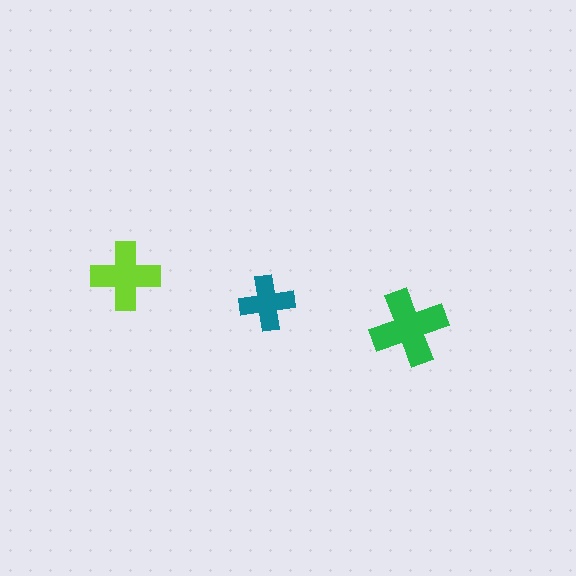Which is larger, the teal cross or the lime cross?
The lime one.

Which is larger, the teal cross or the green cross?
The green one.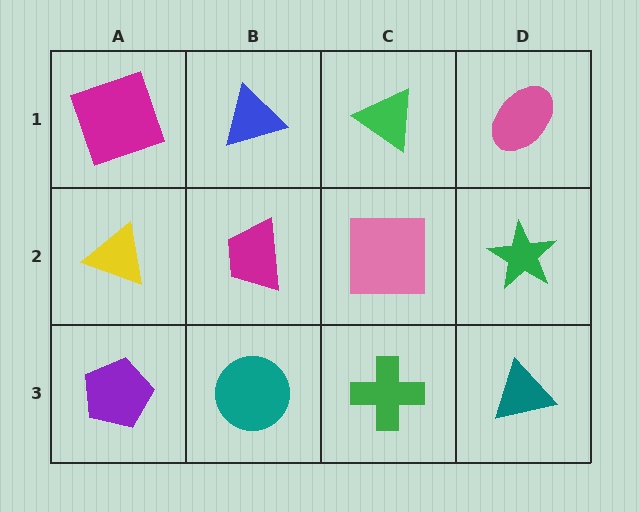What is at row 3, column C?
A green cross.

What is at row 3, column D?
A teal triangle.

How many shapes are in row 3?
4 shapes.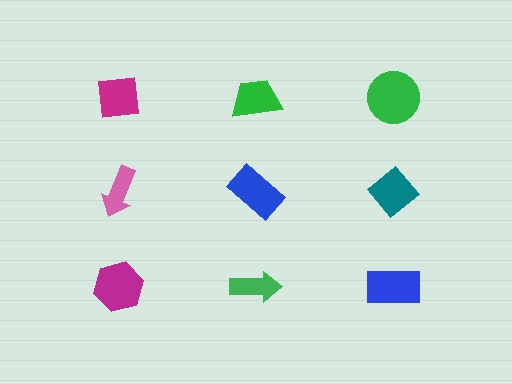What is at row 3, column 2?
A green arrow.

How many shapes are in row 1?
3 shapes.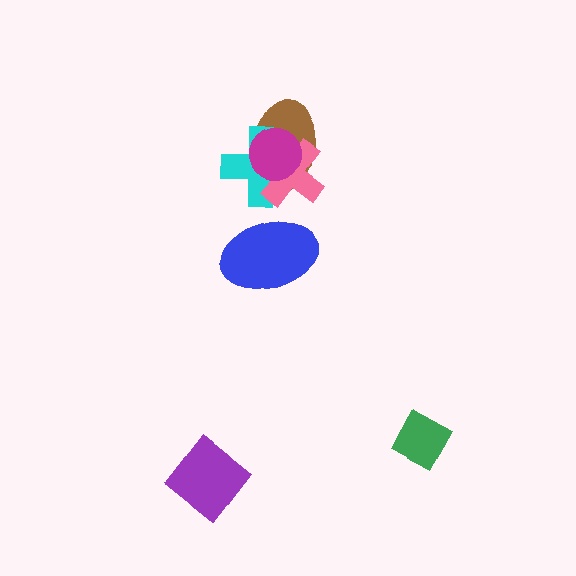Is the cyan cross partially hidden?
Yes, it is partially covered by another shape.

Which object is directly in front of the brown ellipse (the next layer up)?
The cyan cross is directly in front of the brown ellipse.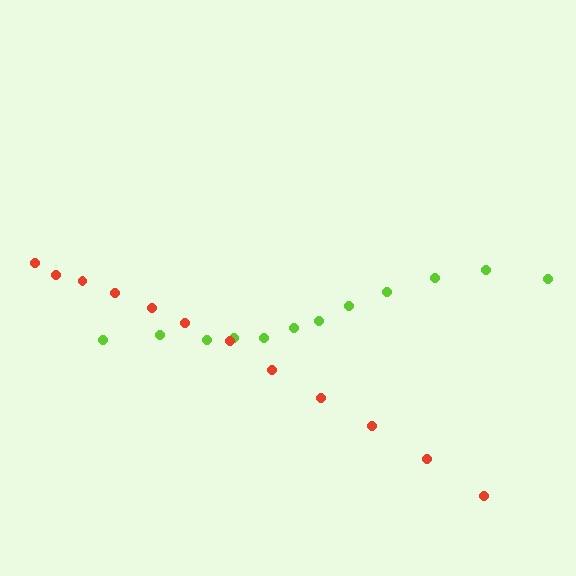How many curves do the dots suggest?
There are 2 distinct paths.